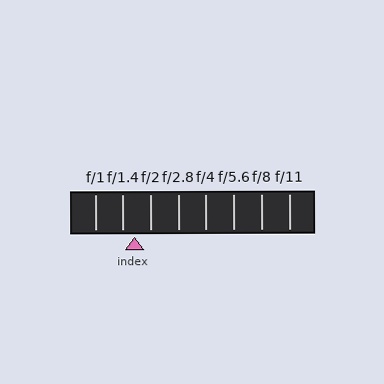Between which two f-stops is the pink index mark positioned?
The index mark is between f/1.4 and f/2.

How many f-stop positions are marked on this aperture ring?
There are 8 f-stop positions marked.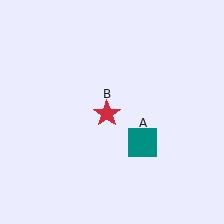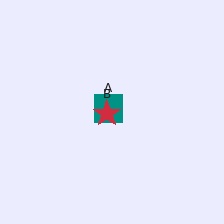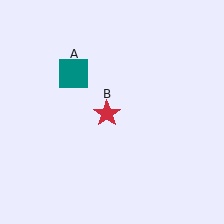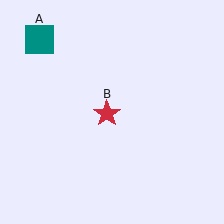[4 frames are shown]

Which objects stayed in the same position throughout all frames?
Red star (object B) remained stationary.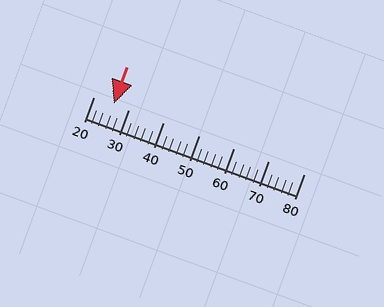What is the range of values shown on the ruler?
The ruler shows values from 20 to 80.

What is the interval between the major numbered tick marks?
The major tick marks are spaced 10 units apart.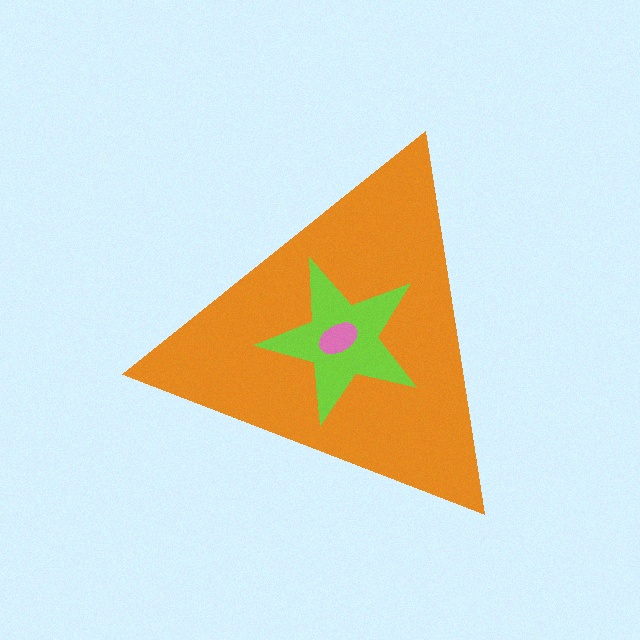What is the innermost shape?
The pink ellipse.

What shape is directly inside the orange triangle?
The lime star.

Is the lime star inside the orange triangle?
Yes.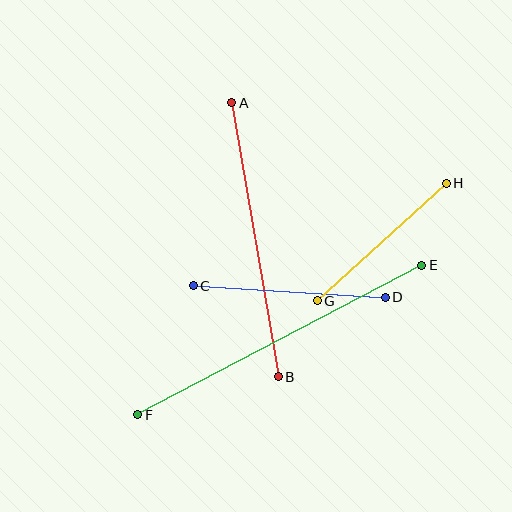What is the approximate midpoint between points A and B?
The midpoint is at approximately (255, 240) pixels.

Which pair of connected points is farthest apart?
Points E and F are farthest apart.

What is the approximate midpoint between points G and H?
The midpoint is at approximately (382, 242) pixels.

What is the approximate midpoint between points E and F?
The midpoint is at approximately (280, 340) pixels.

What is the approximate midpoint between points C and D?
The midpoint is at approximately (289, 292) pixels.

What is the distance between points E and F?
The distance is approximately 321 pixels.